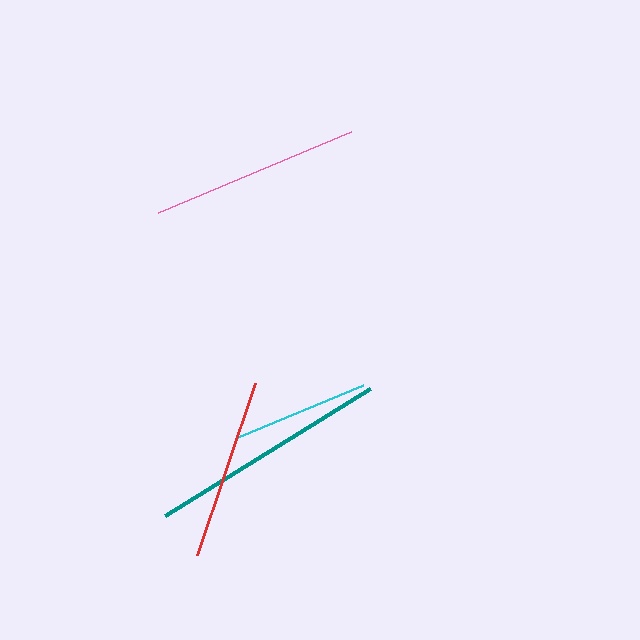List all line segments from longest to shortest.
From longest to shortest: teal, pink, red, cyan.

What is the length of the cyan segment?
The cyan segment is approximately 136 pixels long.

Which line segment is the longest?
The teal line is the longest at approximately 241 pixels.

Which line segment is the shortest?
The cyan line is the shortest at approximately 136 pixels.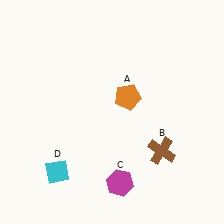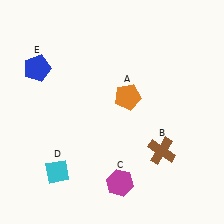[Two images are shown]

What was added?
A blue pentagon (E) was added in Image 2.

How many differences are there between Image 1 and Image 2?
There is 1 difference between the two images.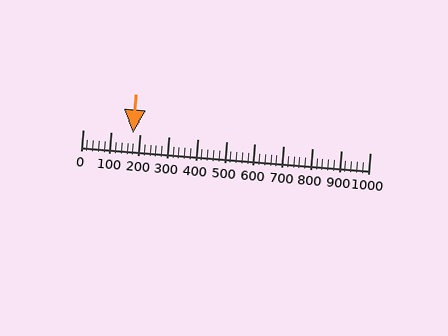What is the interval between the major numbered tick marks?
The major tick marks are spaced 100 units apart.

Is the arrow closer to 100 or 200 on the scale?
The arrow is closer to 200.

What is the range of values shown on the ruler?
The ruler shows values from 0 to 1000.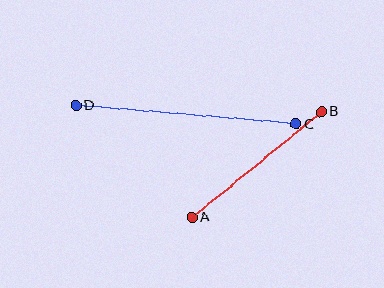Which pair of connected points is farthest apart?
Points C and D are farthest apart.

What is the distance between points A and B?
The distance is approximately 167 pixels.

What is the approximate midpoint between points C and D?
The midpoint is at approximately (186, 115) pixels.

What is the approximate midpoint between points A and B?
The midpoint is at approximately (257, 164) pixels.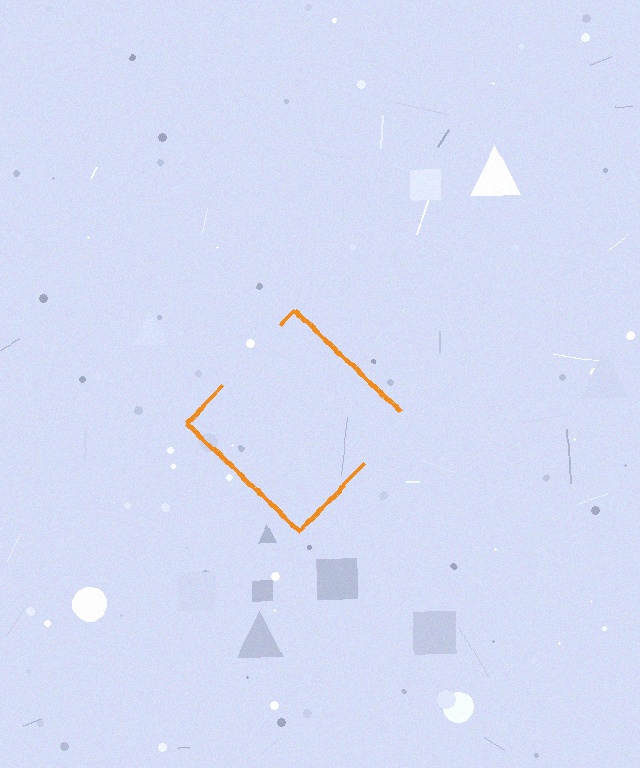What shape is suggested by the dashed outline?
The dashed outline suggests a diamond.